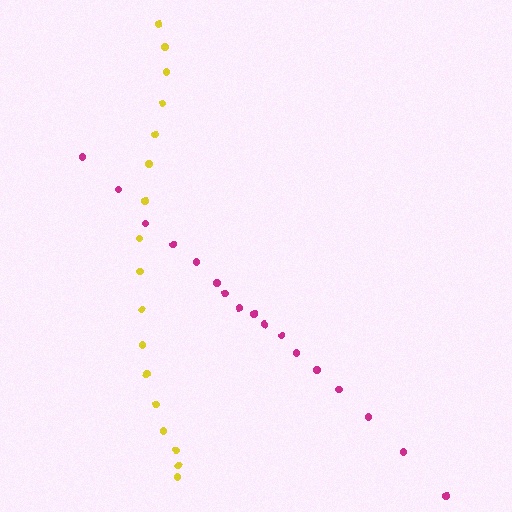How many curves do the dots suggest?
There are 2 distinct paths.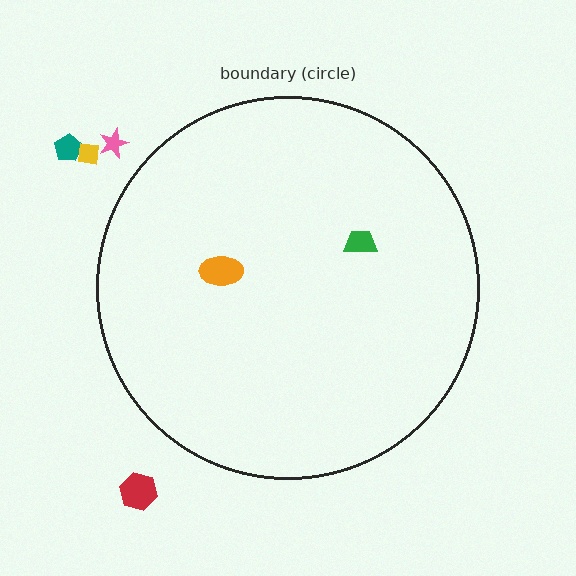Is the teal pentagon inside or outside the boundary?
Outside.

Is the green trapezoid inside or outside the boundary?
Inside.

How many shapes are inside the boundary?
2 inside, 4 outside.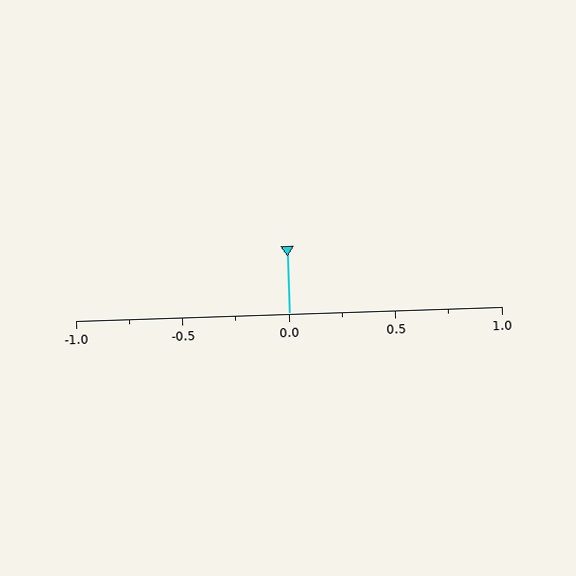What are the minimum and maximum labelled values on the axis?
The axis runs from -1.0 to 1.0.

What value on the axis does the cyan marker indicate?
The marker indicates approximately 0.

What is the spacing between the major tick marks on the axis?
The major ticks are spaced 0.5 apart.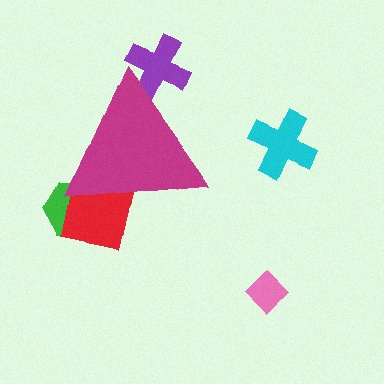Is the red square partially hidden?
Yes, the red square is partially hidden behind the magenta triangle.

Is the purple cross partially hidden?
Yes, the purple cross is partially hidden behind the magenta triangle.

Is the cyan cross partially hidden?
No, the cyan cross is fully visible.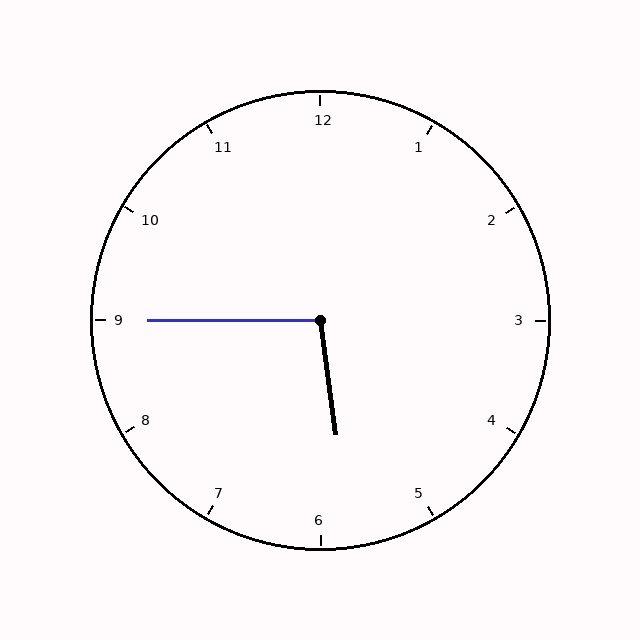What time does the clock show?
5:45.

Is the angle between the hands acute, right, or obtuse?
It is obtuse.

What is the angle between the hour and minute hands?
Approximately 98 degrees.